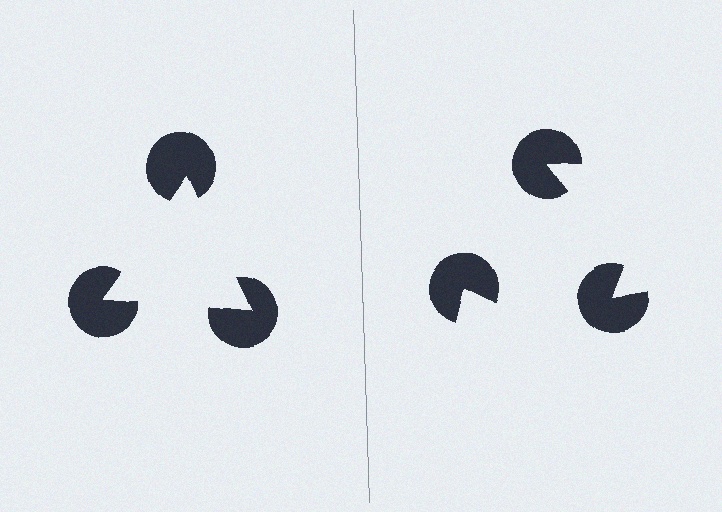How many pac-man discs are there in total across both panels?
6 — 3 on each side.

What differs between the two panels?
The pac-man discs are positioned identically on both sides; only the wedge orientations differ. On the left they align to a triangle; on the right they are misaligned.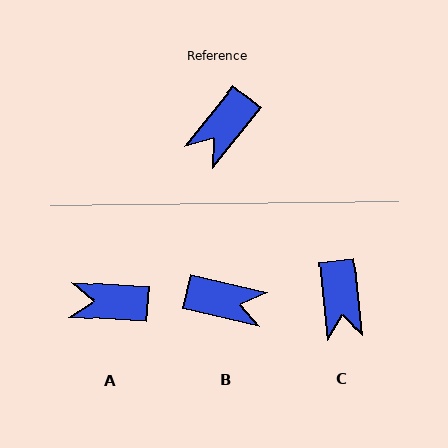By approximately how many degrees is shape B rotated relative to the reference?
Approximately 116 degrees counter-clockwise.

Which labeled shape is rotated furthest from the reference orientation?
B, about 116 degrees away.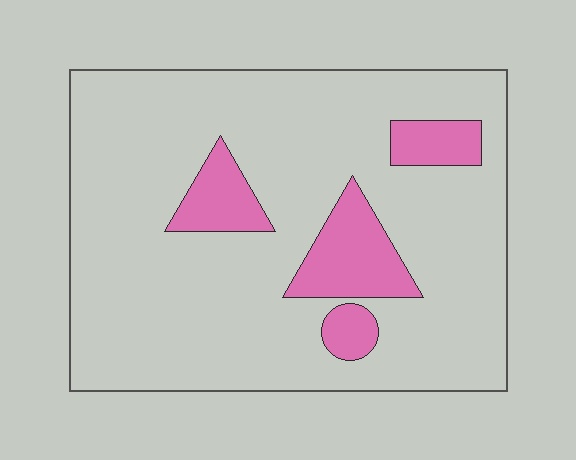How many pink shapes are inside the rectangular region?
4.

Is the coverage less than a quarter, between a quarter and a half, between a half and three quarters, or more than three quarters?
Less than a quarter.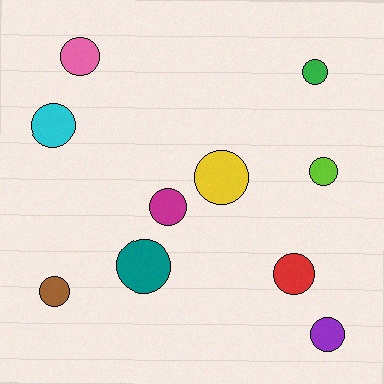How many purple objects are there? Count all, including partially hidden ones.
There is 1 purple object.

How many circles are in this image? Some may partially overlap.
There are 10 circles.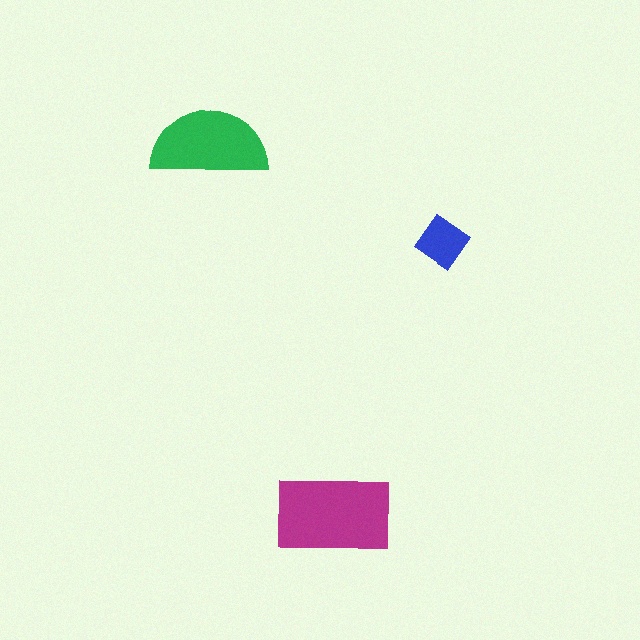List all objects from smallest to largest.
The blue diamond, the green semicircle, the magenta rectangle.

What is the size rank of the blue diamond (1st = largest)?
3rd.